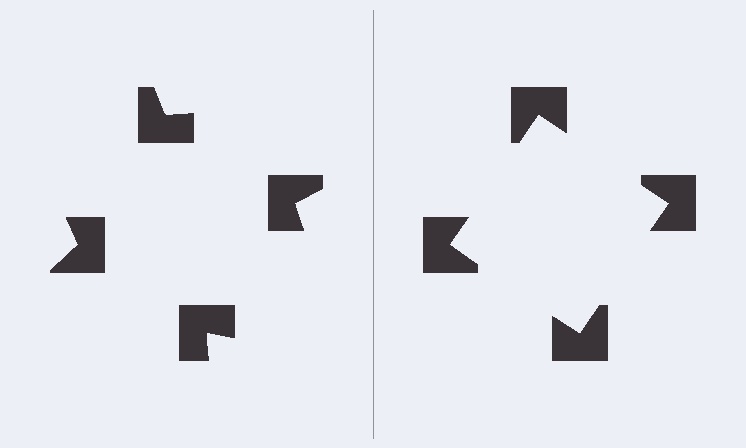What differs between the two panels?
The notched squares are positioned identically on both sides; only the wedge orientations differ. On the right they align to a square; on the left they are misaligned.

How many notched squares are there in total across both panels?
8 — 4 on each side.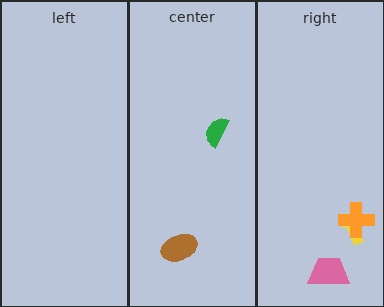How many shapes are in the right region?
3.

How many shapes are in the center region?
2.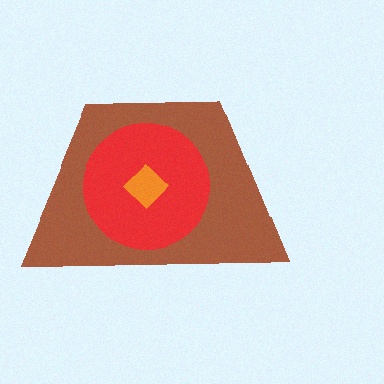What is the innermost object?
The orange diamond.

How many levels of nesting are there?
3.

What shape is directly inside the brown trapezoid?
The red circle.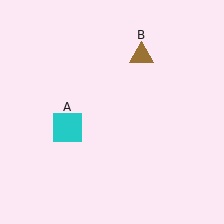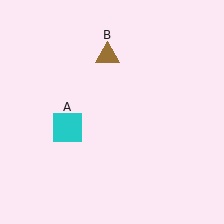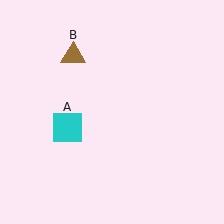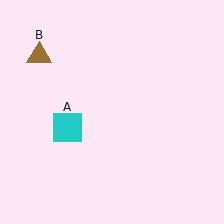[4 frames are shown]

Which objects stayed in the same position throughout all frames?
Cyan square (object A) remained stationary.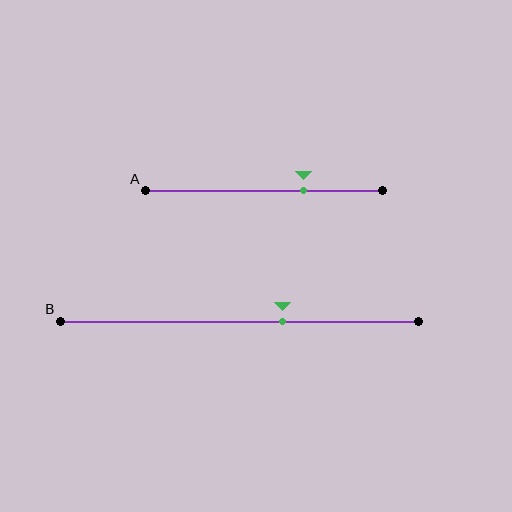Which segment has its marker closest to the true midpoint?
Segment B has its marker closest to the true midpoint.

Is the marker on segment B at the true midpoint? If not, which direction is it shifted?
No, the marker on segment B is shifted to the right by about 12% of the segment length.